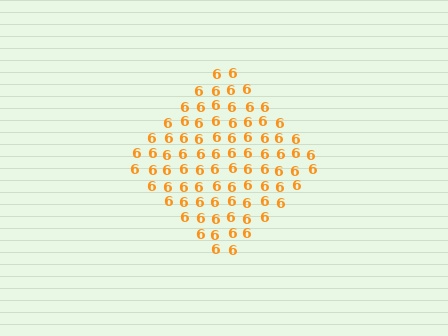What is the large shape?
The large shape is a diamond.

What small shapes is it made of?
It is made of small digit 6's.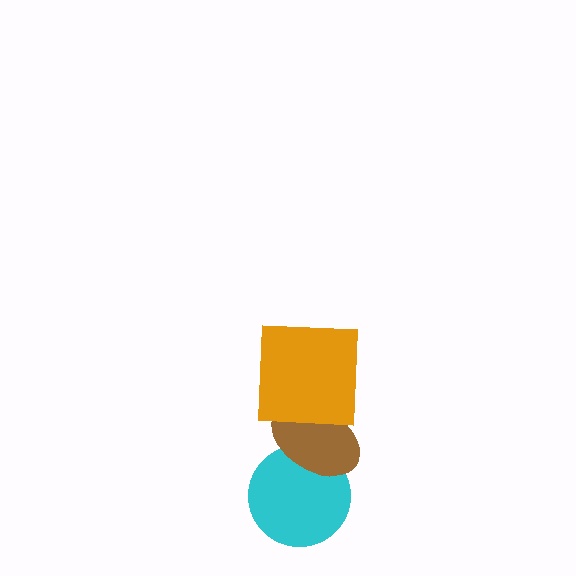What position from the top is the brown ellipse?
The brown ellipse is 2nd from the top.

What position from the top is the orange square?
The orange square is 1st from the top.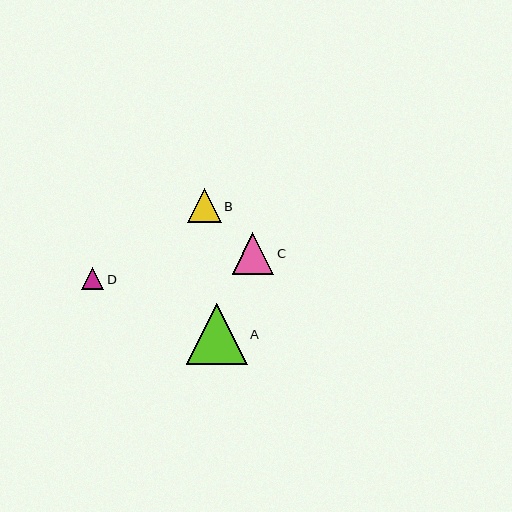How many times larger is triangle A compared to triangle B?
Triangle A is approximately 1.8 times the size of triangle B.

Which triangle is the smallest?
Triangle D is the smallest with a size of approximately 22 pixels.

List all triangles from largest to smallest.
From largest to smallest: A, C, B, D.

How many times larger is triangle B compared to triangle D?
Triangle B is approximately 1.5 times the size of triangle D.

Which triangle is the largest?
Triangle A is the largest with a size of approximately 61 pixels.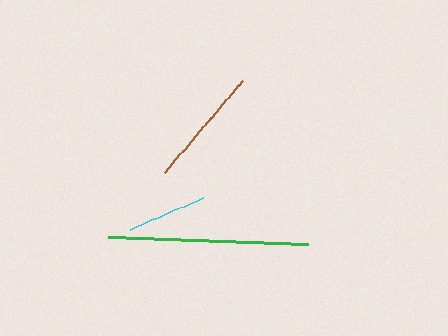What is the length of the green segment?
The green segment is approximately 199 pixels long.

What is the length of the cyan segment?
The cyan segment is approximately 80 pixels long.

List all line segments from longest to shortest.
From longest to shortest: green, brown, cyan.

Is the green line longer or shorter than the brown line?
The green line is longer than the brown line.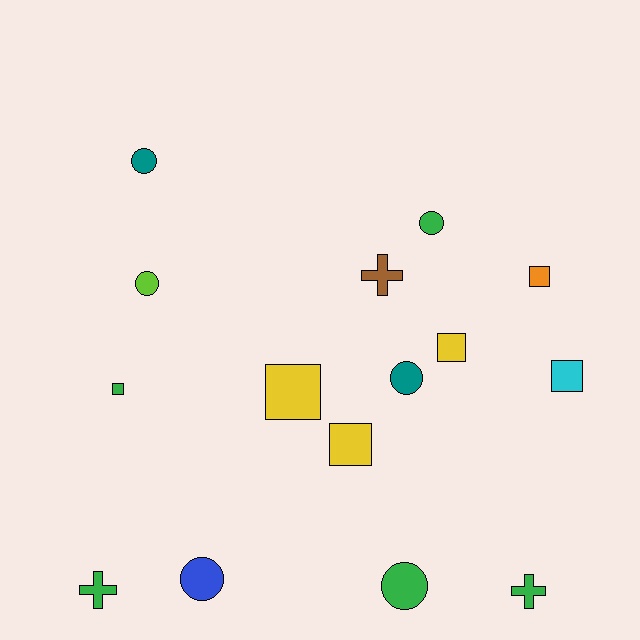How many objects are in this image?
There are 15 objects.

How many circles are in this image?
There are 6 circles.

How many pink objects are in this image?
There are no pink objects.